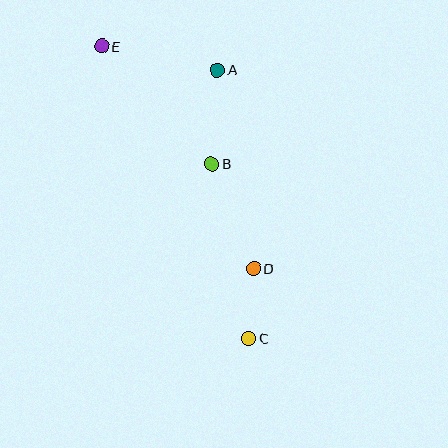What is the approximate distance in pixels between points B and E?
The distance between B and E is approximately 161 pixels.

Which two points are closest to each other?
Points C and D are closest to each other.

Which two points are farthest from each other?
Points C and E are farthest from each other.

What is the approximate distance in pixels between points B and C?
The distance between B and C is approximately 178 pixels.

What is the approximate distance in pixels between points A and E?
The distance between A and E is approximately 118 pixels.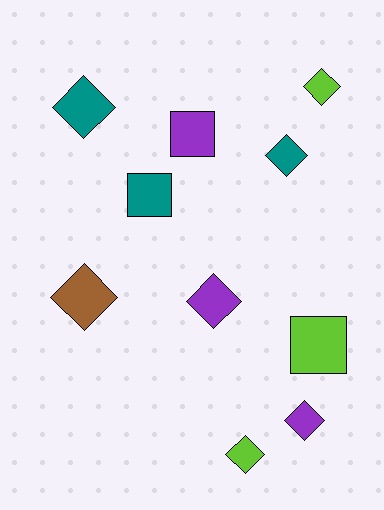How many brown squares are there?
There are no brown squares.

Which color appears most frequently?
Purple, with 3 objects.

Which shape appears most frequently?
Diamond, with 7 objects.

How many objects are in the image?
There are 10 objects.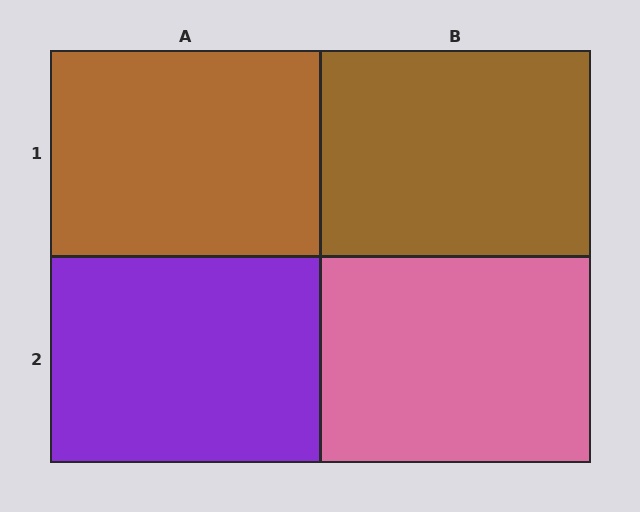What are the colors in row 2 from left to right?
Purple, pink.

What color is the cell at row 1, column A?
Brown.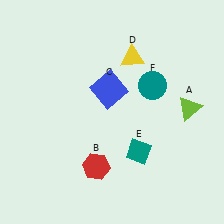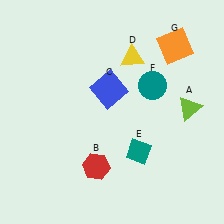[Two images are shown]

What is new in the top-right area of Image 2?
An orange square (G) was added in the top-right area of Image 2.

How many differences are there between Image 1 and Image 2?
There is 1 difference between the two images.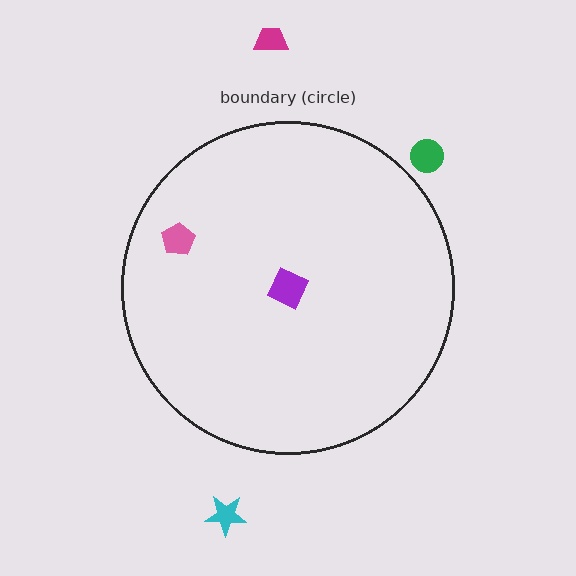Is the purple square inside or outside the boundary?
Inside.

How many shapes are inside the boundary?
2 inside, 3 outside.